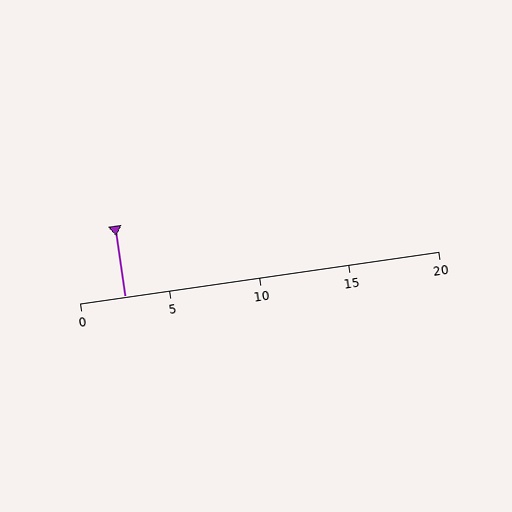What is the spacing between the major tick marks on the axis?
The major ticks are spaced 5 apart.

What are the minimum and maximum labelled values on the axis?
The axis runs from 0 to 20.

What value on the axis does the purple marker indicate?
The marker indicates approximately 2.5.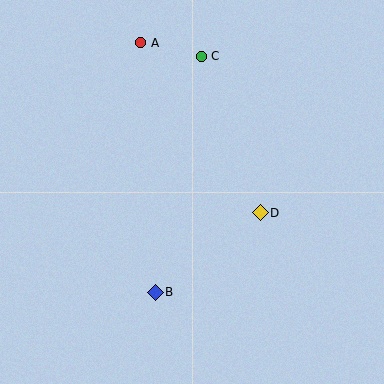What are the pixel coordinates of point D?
Point D is at (260, 213).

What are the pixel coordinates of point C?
Point C is at (201, 57).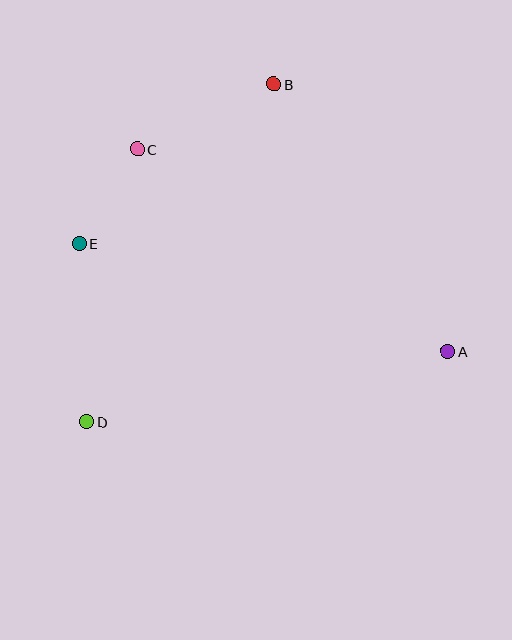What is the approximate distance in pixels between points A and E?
The distance between A and E is approximately 384 pixels.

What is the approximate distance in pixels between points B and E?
The distance between B and E is approximately 251 pixels.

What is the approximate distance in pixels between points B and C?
The distance between B and C is approximately 151 pixels.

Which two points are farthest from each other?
Points B and D are farthest from each other.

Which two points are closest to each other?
Points C and E are closest to each other.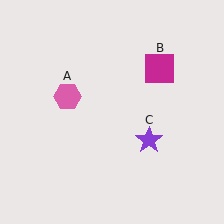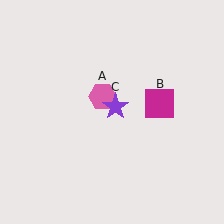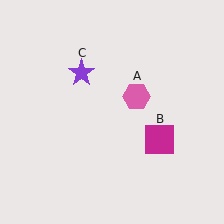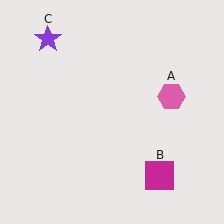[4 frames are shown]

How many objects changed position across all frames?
3 objects changed position: pink hexagon (object A), magenta square (object B), purple star (object C).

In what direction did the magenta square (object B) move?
The magenta square (object B) moved down.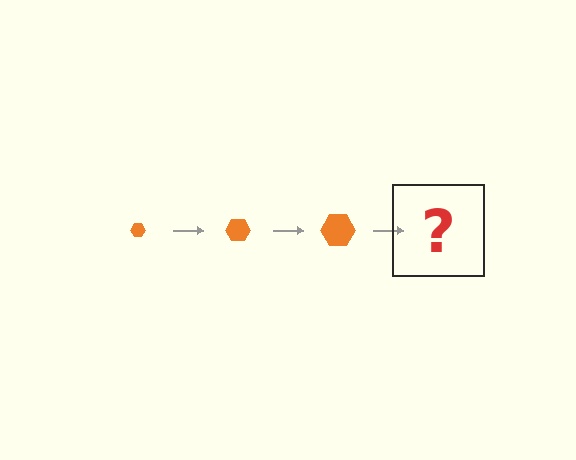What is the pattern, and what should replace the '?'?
The pattern is that the hexagon gets progressively larger each step. The '?' should be an orange hexagon, larger than the previous one.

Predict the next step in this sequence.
The next step is an orange hexagon, larger than the previous one.